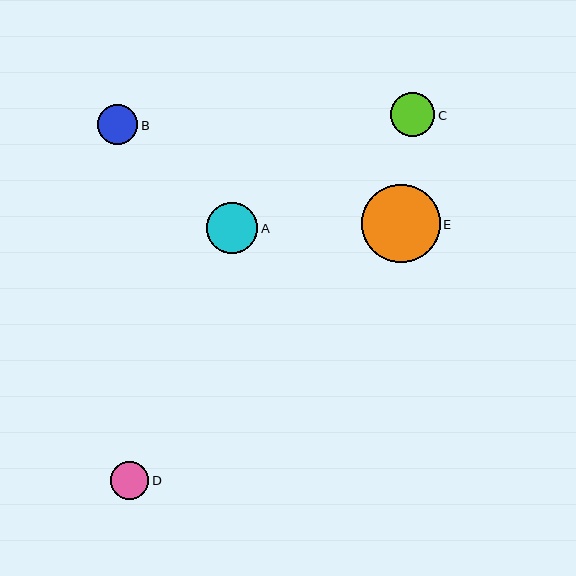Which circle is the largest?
Circle E is the largest with a size of approximately 78 pixels.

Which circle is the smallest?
Circle D is the smallest with a size of approximately 38 pixels.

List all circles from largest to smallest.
From largest to smallest: E, A, C, B, D.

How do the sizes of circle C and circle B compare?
Circle C and circle B are approximately the same size.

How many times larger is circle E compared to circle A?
Circle E is approximately 1.5 times the size of circle A.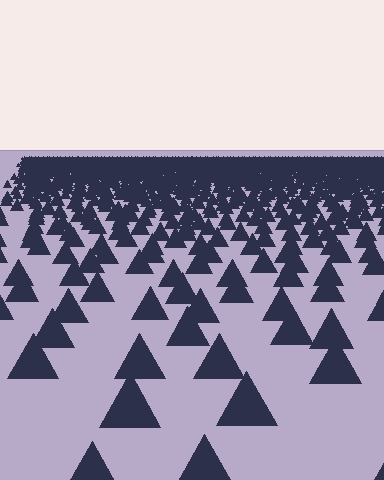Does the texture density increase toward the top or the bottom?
Density increases toward the top.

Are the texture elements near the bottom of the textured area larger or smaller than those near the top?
Larger. Near the bottom, elements are closer to the viewer and appear at a bigger on-screen size.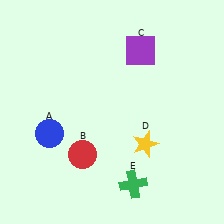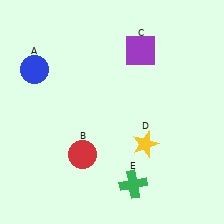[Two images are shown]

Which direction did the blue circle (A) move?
The blue circle (A) moved up.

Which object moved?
The blue circle (A) moved up.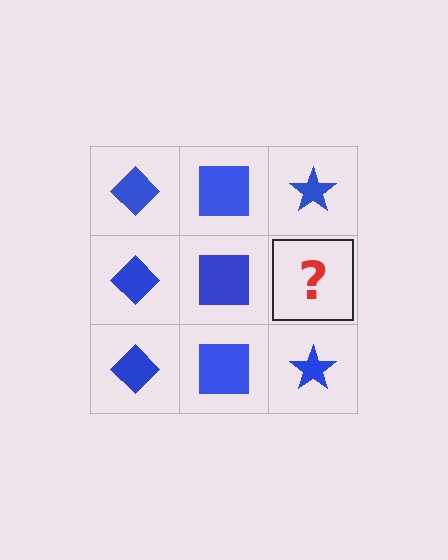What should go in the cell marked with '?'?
The missing cell should contain a blue star.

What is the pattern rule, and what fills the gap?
The rule is that each column has a consistent shape. The gap should be filled with a blue star.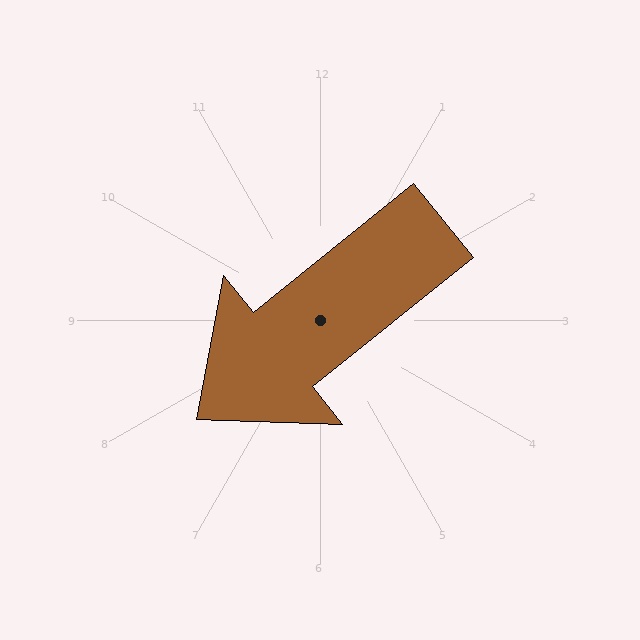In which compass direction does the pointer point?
Southwest.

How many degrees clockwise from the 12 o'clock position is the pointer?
Approximately 231 degrees.